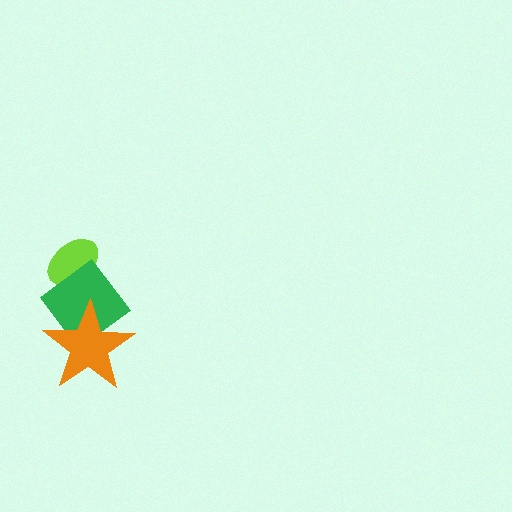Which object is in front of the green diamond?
The orange star is in front of the green diamond.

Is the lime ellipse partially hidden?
Yes, it is partially covered by another shape.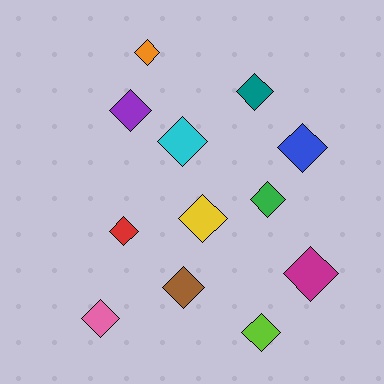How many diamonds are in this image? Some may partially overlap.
There are 12 diamonds.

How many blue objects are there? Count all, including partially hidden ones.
There is 1 blue object.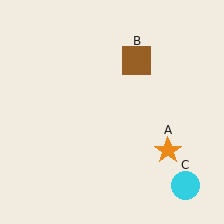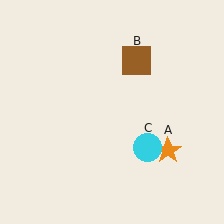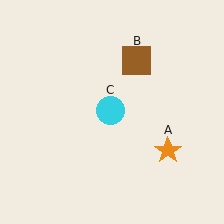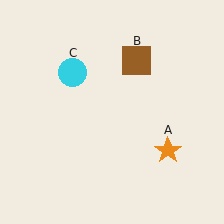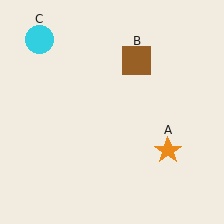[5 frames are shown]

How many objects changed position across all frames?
1 object changed position: cyan circle (object C).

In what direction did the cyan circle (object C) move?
The cyan circle (object C) moved up and to the left.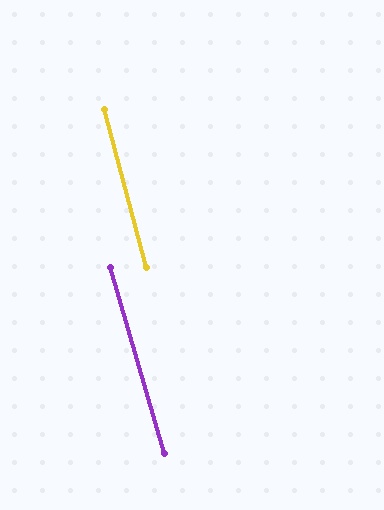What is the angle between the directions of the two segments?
Approximately 1 degree.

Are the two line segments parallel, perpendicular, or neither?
Parallel — their directions differ by only 0.9°.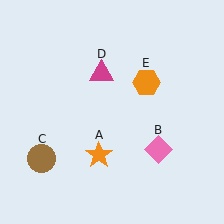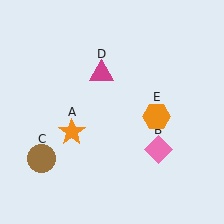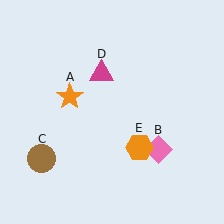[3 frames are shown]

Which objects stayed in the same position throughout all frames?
Pink diamond (object B) and brown circle (object C) and magenta triangle (object D) remained stationary.